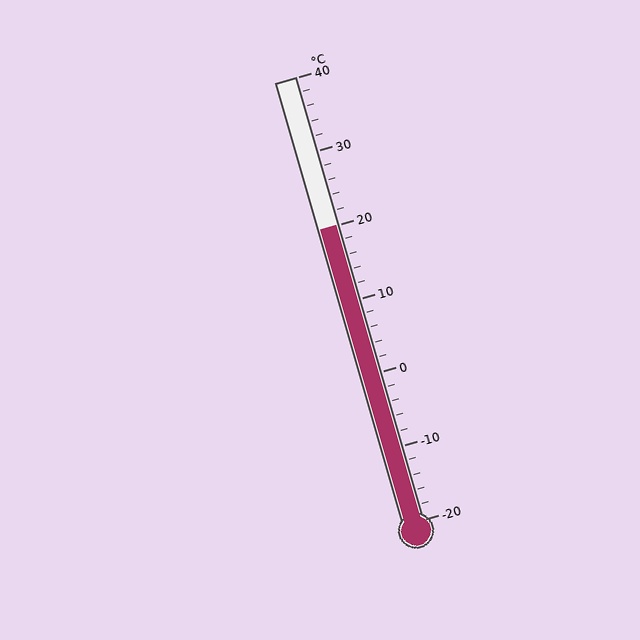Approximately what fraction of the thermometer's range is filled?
The thermometer is filled to approximately 65% of its range.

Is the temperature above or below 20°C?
The temperature is at 20°C.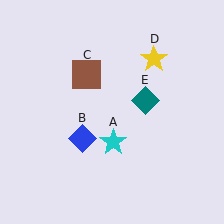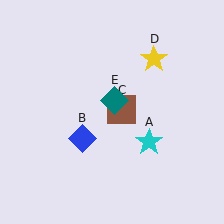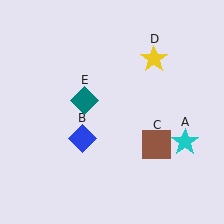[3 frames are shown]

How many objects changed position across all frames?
3 objects changed position: cyan star (object A), brown square (object C), teal diamond (object E).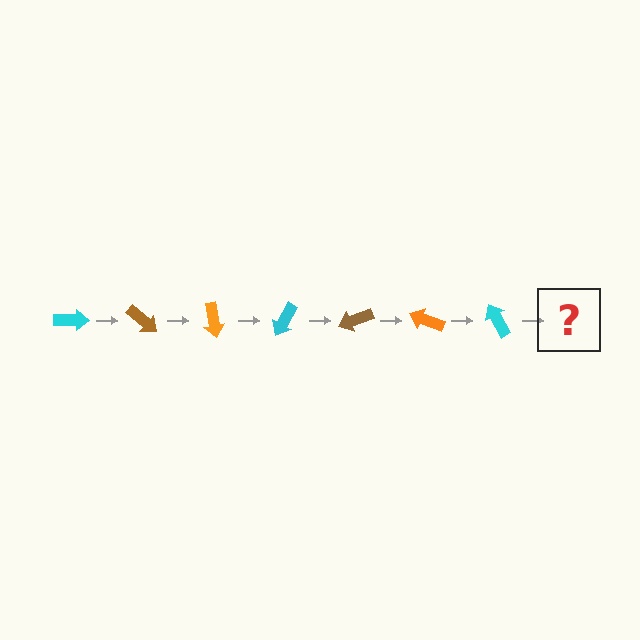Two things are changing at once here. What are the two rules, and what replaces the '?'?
The two rules are that it rotates 40 degrees each step and the color cycles through cyan, brown, and orange. The '?' should be a brown arrow, rotated 280 degrees from the start.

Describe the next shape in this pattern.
It should be a brown arrow, rotated 280 degrees from the start.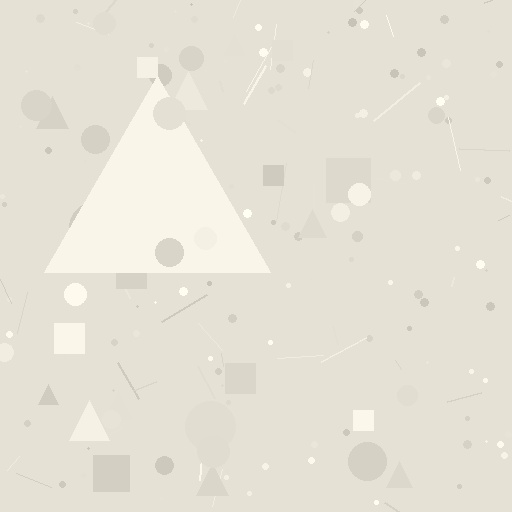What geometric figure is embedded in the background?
A triangle is embedded in the background.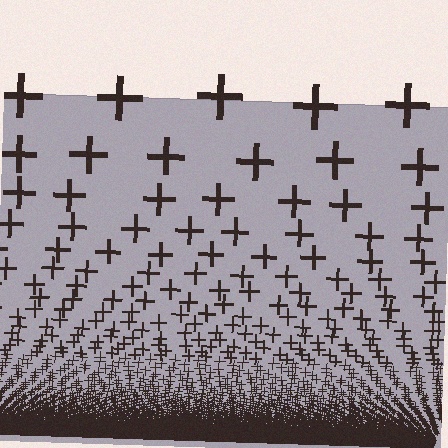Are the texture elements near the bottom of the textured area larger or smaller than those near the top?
Smaller. The gradient is inverted — elements near the bottom are smaller and denser.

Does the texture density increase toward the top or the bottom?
Density increases toward the bottom.